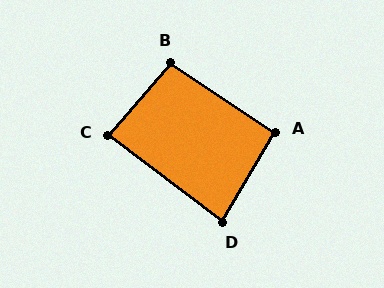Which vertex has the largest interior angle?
B, at approximately 97 degrees.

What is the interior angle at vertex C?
Approximately 87 degrees (approximately right).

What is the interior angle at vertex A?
Approximately 93 degrees (approximately right).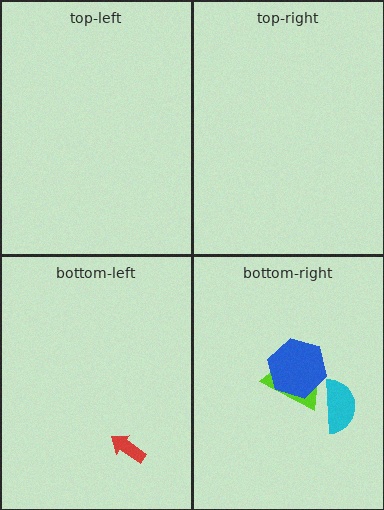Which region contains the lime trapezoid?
The bottom-right region.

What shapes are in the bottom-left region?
The red arrow.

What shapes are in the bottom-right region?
The lime trapezoid, the blue hexagon, the cyan semicircle.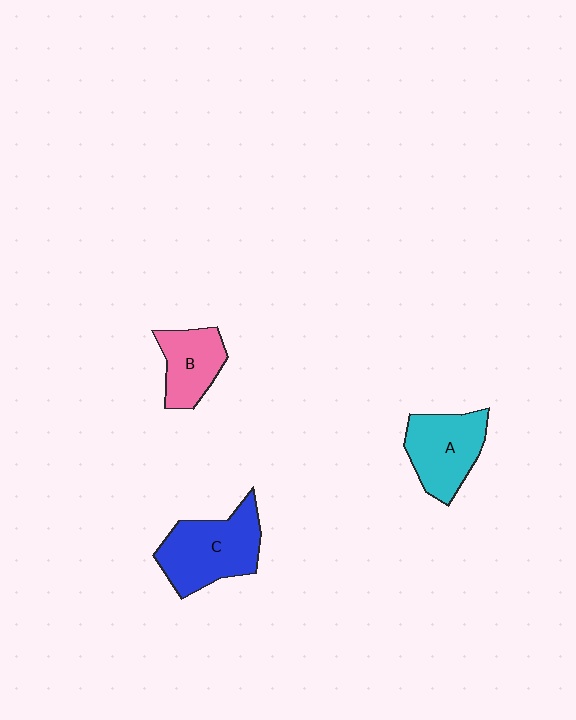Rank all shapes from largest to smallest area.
From largest to smallest: C (blue), A (cyan), B (pink).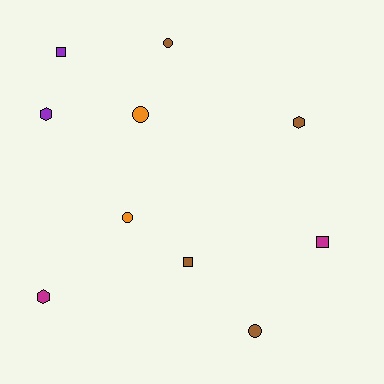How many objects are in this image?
There are 10 objects.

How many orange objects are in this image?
There are 2 orange objects.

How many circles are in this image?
There are 4 circles.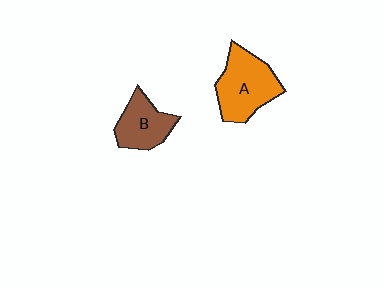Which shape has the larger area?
Shape A (orange).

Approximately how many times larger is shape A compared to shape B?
Approximately 1.5 times.